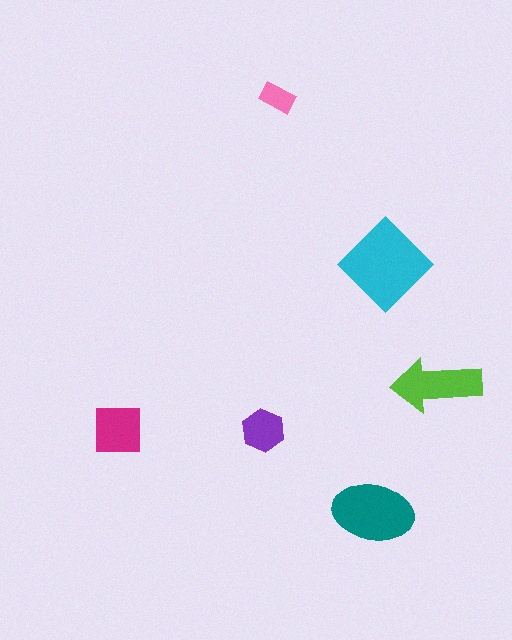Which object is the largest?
The cyan diamond.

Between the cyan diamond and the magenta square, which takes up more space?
The cyan diamond.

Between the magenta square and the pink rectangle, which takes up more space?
The magenta square.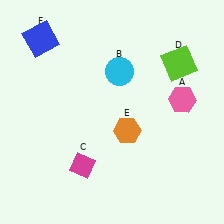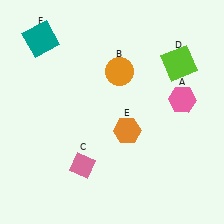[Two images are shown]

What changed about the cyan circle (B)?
In Image 1, B is cyan. In Image 2, it changed to orange.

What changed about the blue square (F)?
In Image 1, F is blue. In Image 2, it changed to teal.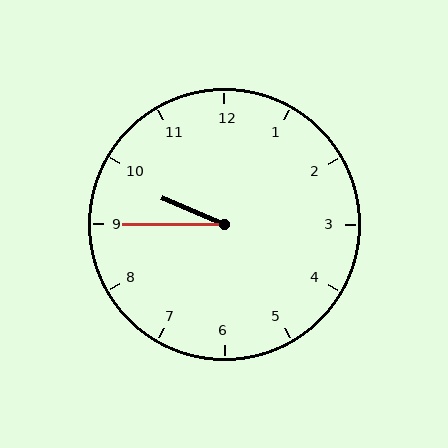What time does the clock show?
9:45.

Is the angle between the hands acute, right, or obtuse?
It is acute.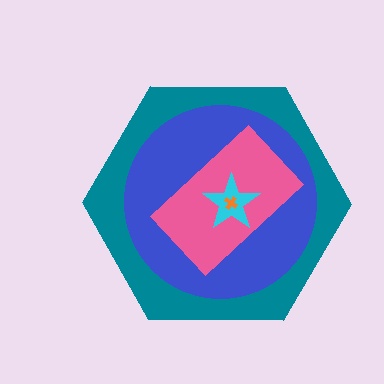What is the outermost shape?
The teal hexagon.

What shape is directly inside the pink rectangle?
The cyan star.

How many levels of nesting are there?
5.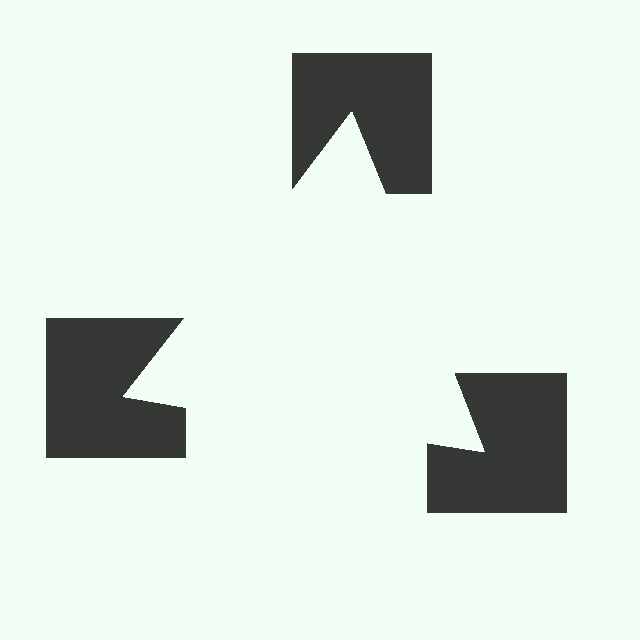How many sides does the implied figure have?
3 sides.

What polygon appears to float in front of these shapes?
An illusory triangle — its edges are inferred from the aligned wedge cuts in the notched squares, not physically drawn.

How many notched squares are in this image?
There are 3 — one at each vertex of the illusory triangle.